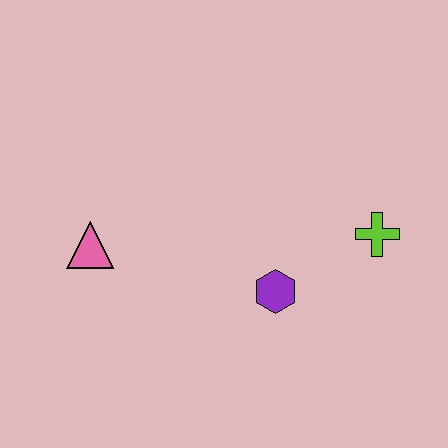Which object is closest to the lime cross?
The purple hexagon is closest to the lime cross.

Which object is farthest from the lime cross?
The pink triangle is farthest from the lime cross.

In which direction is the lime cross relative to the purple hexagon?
The lime cross is to the right of the purple hexagon.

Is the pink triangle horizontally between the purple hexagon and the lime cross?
No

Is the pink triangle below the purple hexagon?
No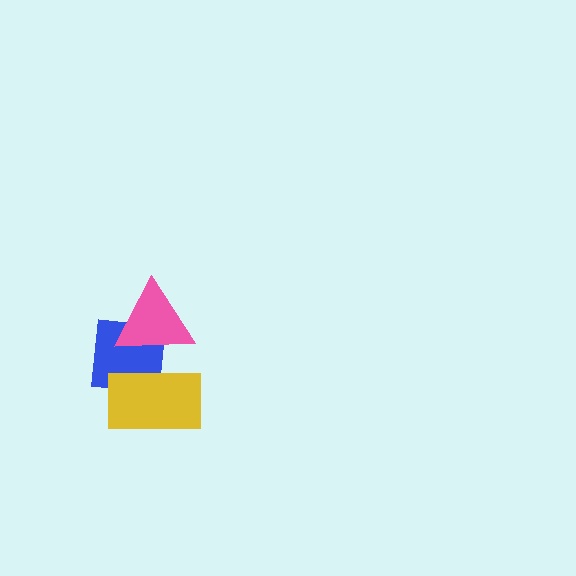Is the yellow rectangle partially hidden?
Yes, it is partially covered by another shape.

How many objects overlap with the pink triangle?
2 objects overlap with the pink triangle.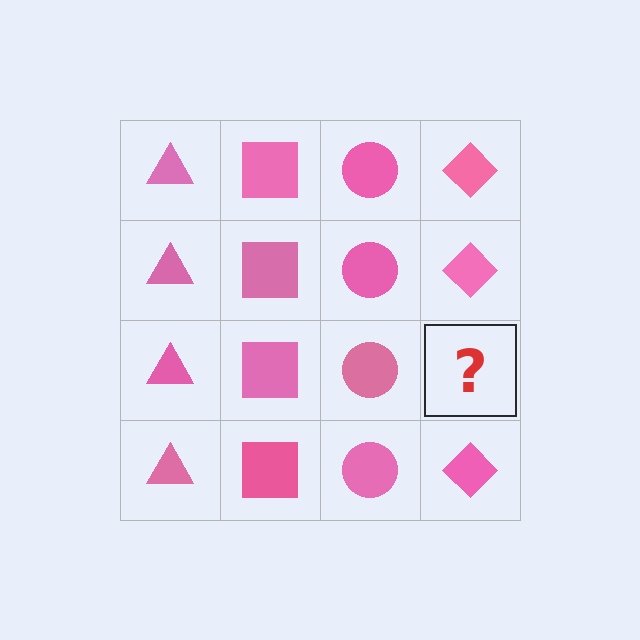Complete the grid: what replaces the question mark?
The question mark should be replaced with a pink diamond.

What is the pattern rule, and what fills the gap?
The rule is that each column has a consistent shape. The gap should be filled with a pink diamond.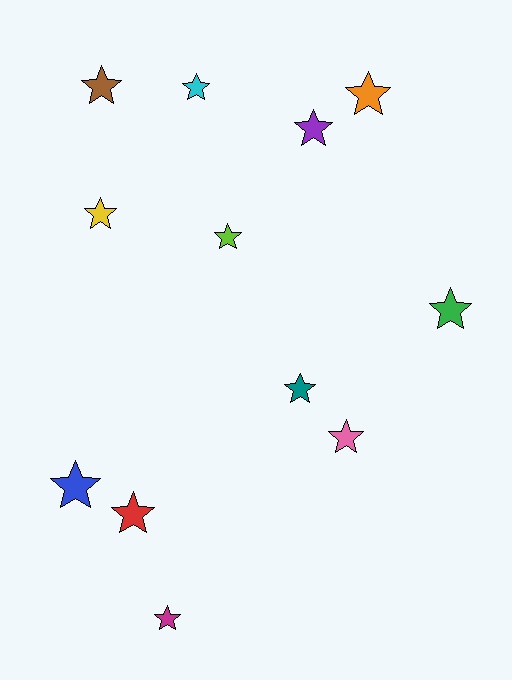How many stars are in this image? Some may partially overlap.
There are 12 stars.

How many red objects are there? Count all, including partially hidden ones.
There is 1 red object.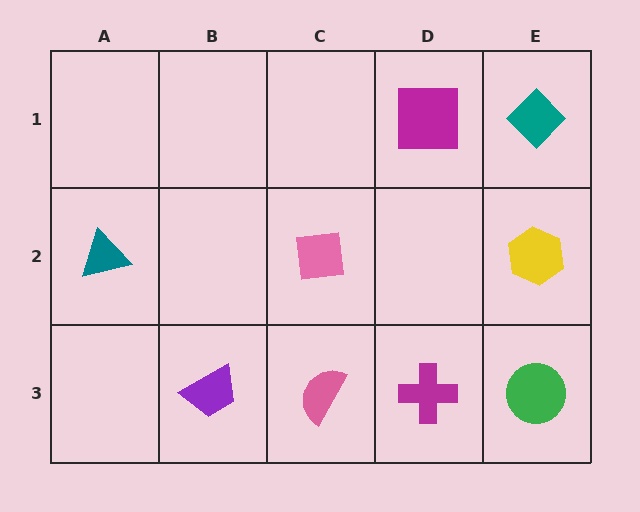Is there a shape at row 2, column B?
No, that cell is empty.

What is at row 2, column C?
A pink square.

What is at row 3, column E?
A green circle.